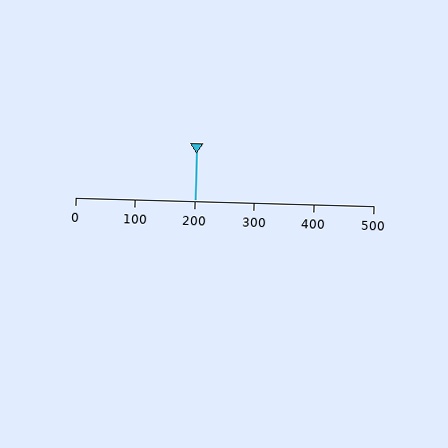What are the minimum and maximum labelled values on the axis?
The axis runs from 0 to 500.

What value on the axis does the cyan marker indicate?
The marker indicates approximately 200.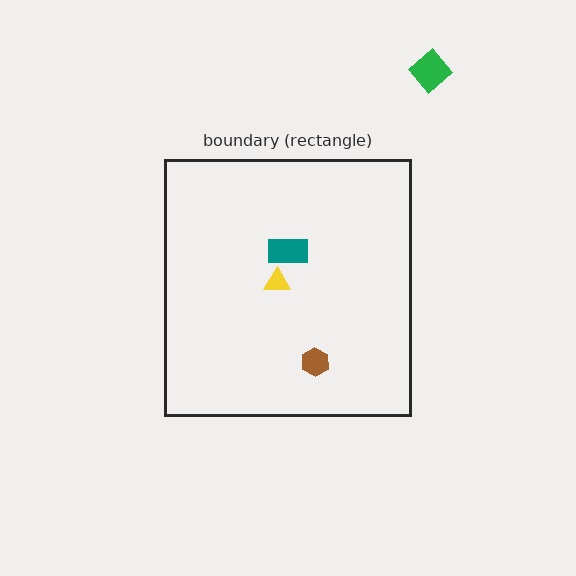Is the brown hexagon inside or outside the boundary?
Inside.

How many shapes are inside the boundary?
3 inside, 1 outside.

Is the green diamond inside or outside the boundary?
Outside.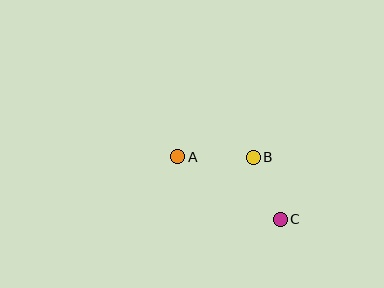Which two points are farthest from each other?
Points A and C are farthest from each other.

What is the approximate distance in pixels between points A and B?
The distance between A and B is approximately 76 pixels.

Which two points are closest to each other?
Points B and C are closest to each other.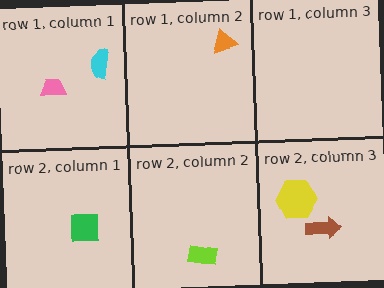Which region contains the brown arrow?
The row 2, column 3 region.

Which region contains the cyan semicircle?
The row 1, column 1 region.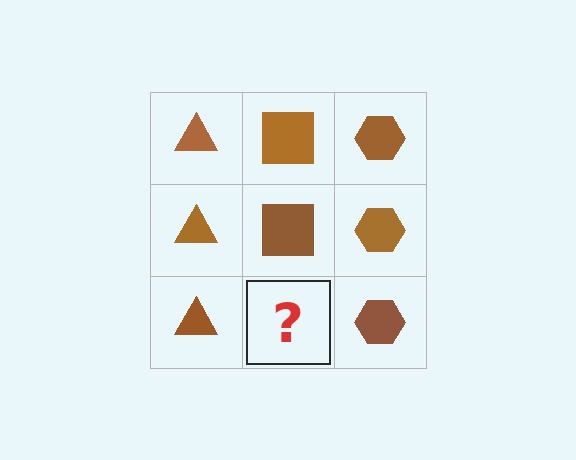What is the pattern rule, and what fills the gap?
The rule is that each column has a consistent shape. The gap should be filled with a brown square.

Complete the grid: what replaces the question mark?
The question mark should be replaced with a brown square.